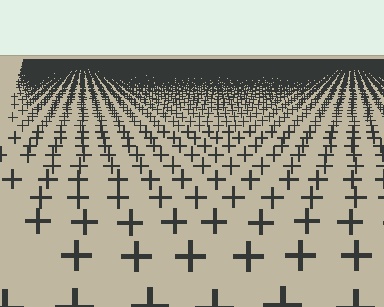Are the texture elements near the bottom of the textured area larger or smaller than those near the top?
Larger. Near the bottom, elements are closer to the viewer and appear at a bigger on-screen size.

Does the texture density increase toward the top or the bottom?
Density increases toward the top.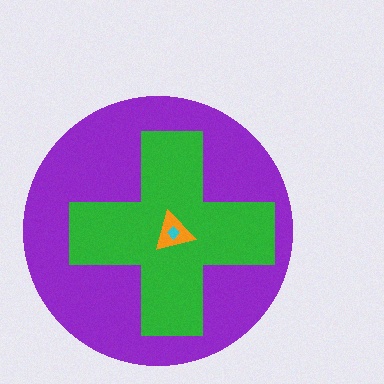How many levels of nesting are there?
4.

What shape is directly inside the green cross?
The orange triangle.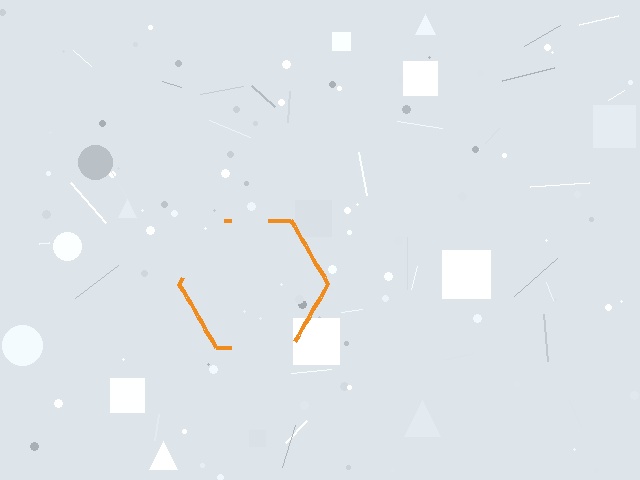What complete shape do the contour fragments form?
The contour fragments form a hexagon.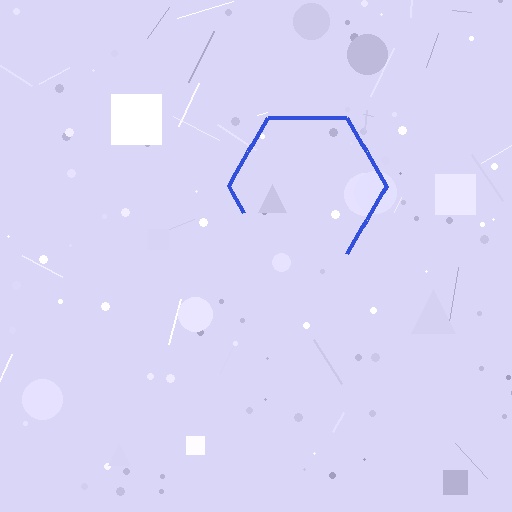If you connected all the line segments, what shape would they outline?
They would outline a hexagon.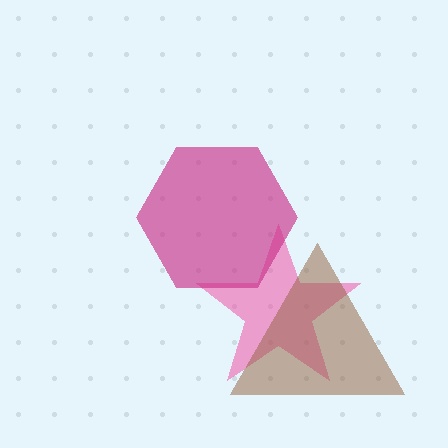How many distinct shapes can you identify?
There are 3 distinct shapes: a pink star, a magenta hexagon, a brown triangle.